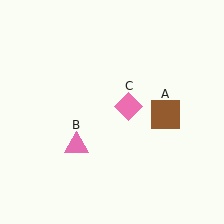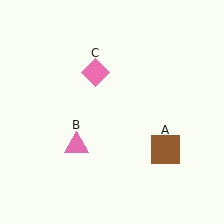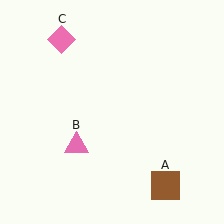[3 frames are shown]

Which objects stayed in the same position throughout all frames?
Pink triangle (object B) remained stationary.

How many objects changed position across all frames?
2 objects changed position: brown square (object A), pink diamond (object C).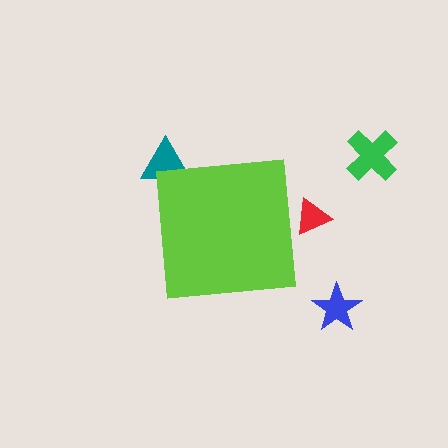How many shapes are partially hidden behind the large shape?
2 shapes are partially hidden.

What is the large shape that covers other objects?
A lime square.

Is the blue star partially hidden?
No, the blue star is fully visible.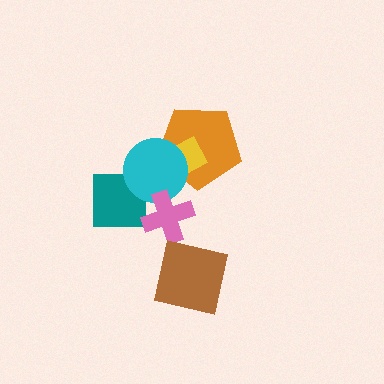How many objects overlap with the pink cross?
1 object overlaps with the pink cross.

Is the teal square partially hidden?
Yes, it is partially covered by another shape.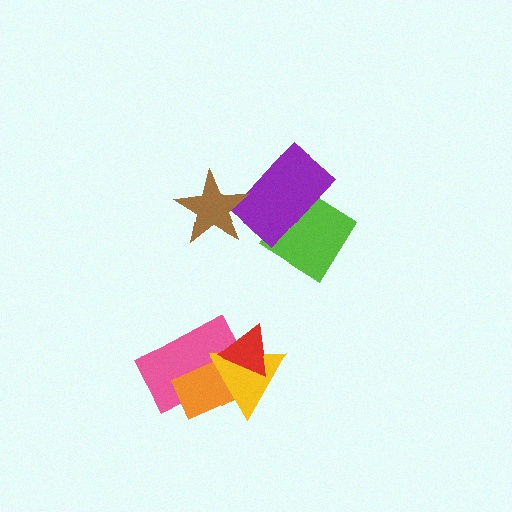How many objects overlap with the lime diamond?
1 object overlaps with the lime diamond.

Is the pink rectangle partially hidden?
Yes, it is partially covered by another shape.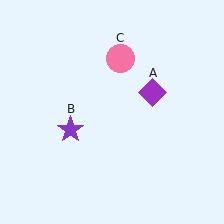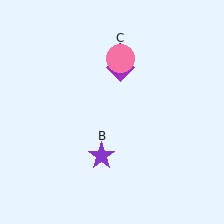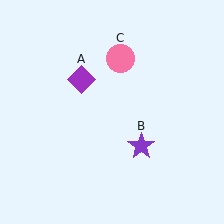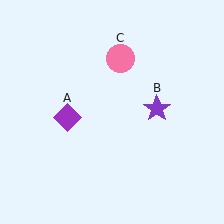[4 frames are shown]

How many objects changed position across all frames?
2 objects changed position: purple diamond (object A), purple star (object B).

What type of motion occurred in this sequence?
The purple diamond (object A), purple star (object B) rotated counterclockwise around the center of the scene.